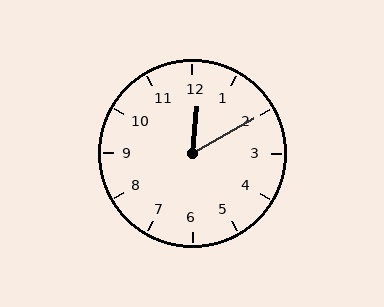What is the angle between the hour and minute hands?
Approximately 55 degrees.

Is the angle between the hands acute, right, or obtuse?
It is acute.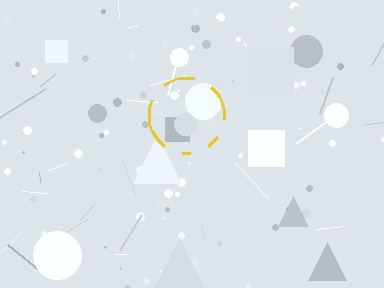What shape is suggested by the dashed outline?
The dashed outline suggests a circle.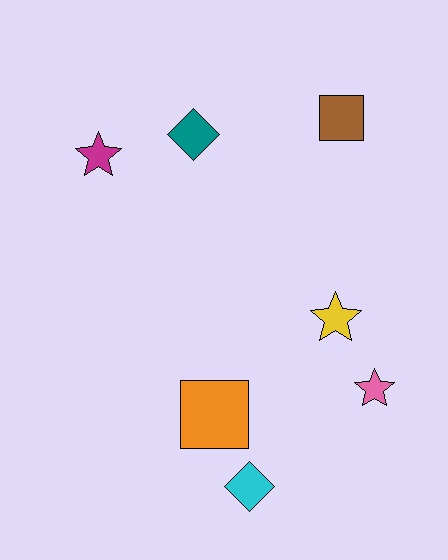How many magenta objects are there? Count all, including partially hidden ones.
There is 1 magenta object.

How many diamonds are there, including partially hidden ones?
There are 2 diamonds.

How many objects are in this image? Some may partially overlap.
There are 7 objects.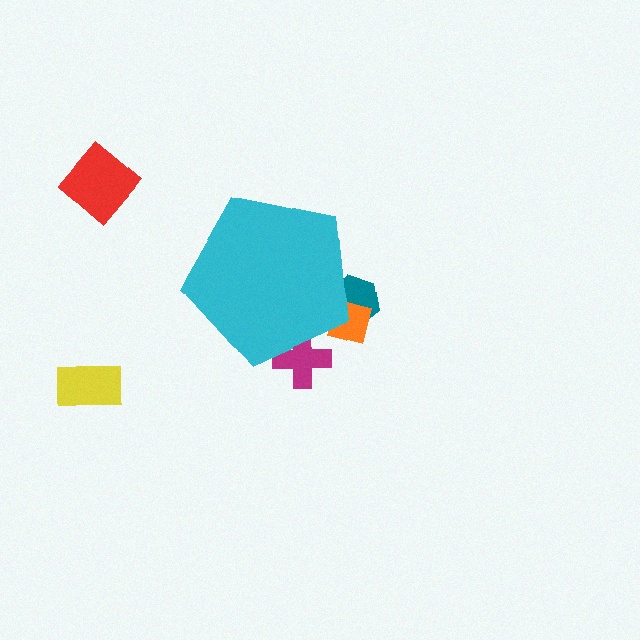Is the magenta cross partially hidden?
Yes, the magenta cross is partially hidden behind the cyan pentagon.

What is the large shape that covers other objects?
A cyan pentagon.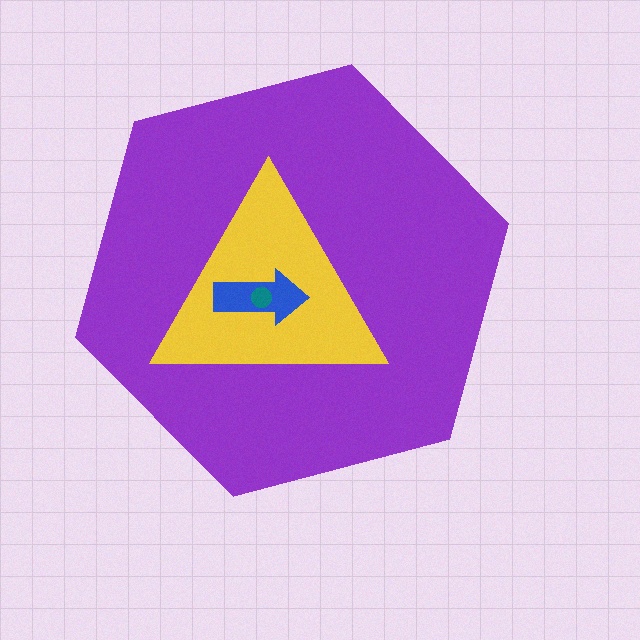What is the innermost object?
The teal circle.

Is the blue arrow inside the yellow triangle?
Yes.